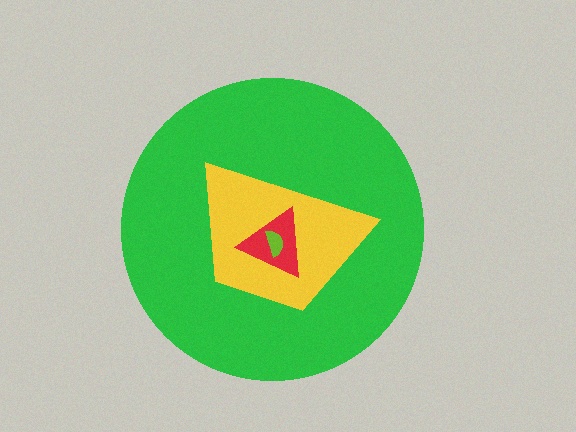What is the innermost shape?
The lime semicircle.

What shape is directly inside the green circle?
The yellow trapezoid.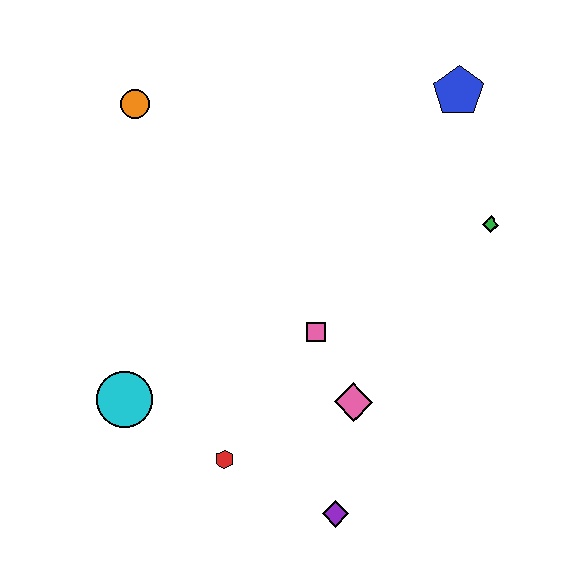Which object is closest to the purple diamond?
The pink diamond is closest to the purple diamond.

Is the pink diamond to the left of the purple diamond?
No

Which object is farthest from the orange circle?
The purple diamond is farthest from the orange circle.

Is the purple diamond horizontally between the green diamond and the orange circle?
Yes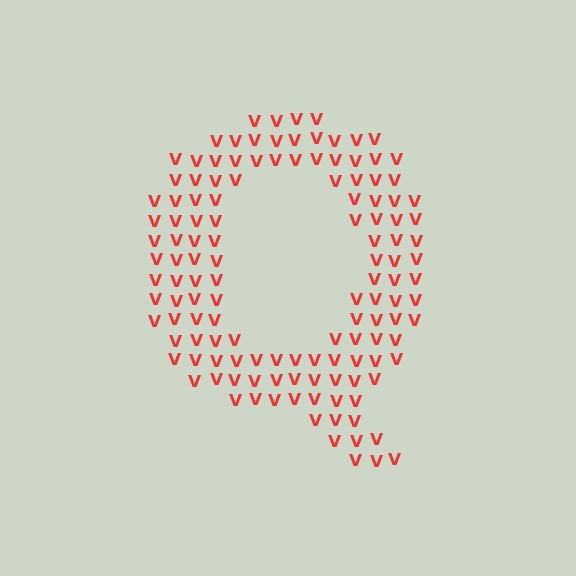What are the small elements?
The small elements are letter V's.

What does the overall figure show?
The overall figure shows the letter Q.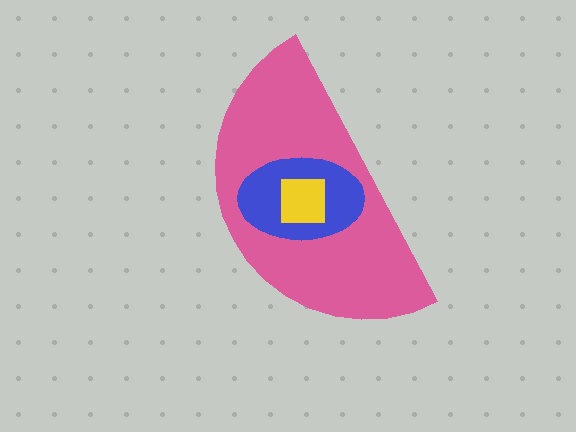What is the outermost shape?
The pink semicircle.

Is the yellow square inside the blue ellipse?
Yes.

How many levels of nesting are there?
3.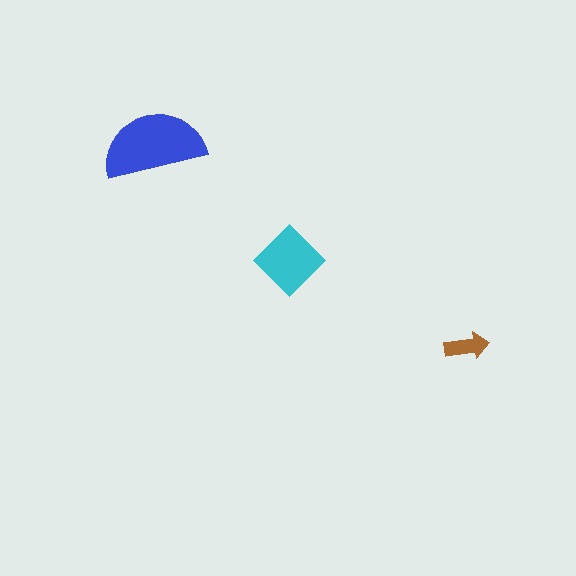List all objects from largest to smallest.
The blue semicircle, the cyan diamond, the brown arrow.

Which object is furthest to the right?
The brown arrow is rightmost.